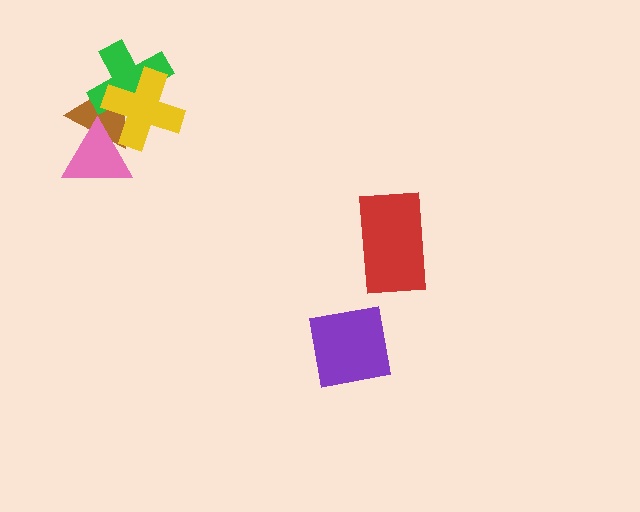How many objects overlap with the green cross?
2 objects overlap with the green cross.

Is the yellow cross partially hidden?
No, no other shape covers it.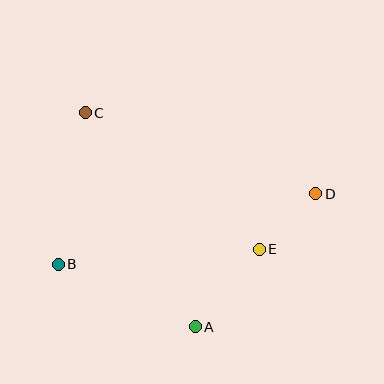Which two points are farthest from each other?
Points B and D are farthest from each other.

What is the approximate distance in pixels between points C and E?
The distance between C and E is approximately 221 pixels.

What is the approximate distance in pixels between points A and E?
The distance between A and E is approximately 101 pixels.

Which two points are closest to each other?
Points D and E are closest to each other.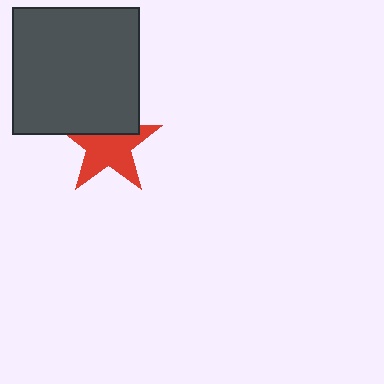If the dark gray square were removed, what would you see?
You would see the complete red star.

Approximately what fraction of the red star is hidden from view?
Roughly 35% of the red star is hidden behind the dark gray square.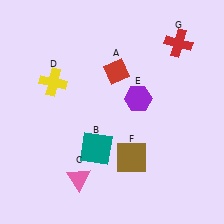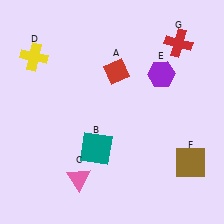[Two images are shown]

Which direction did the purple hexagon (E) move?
The purple hexagon (E) moved up.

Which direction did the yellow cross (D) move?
The yellow cross (D) moved up.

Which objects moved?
The objects that moved are: the yellow cross (D), the purple hexagon (E), the brown square (F).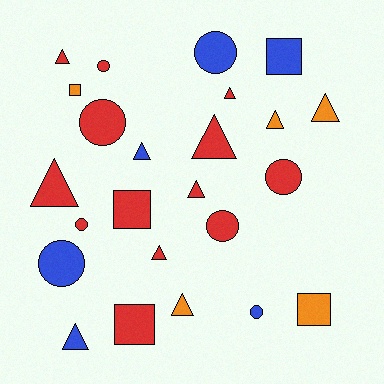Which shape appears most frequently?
Triangle, with 11 objects.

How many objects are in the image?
There are 24 objects.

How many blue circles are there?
There are 3 blue circles.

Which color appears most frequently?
Red, with 13 objects.